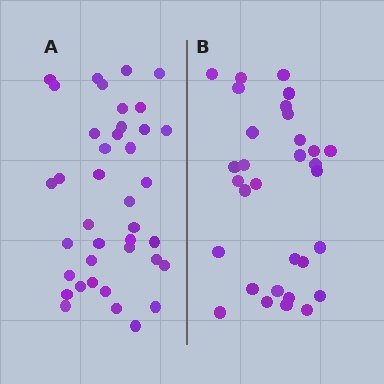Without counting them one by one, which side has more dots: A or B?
Region A (the left region) has more dots.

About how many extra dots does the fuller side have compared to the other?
Region A has roughly 8 or so more dots than region B.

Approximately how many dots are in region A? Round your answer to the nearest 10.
About 40 dots. (The exact count is 39, which rounds to 40.)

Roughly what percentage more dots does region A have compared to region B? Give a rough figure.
About 25% more.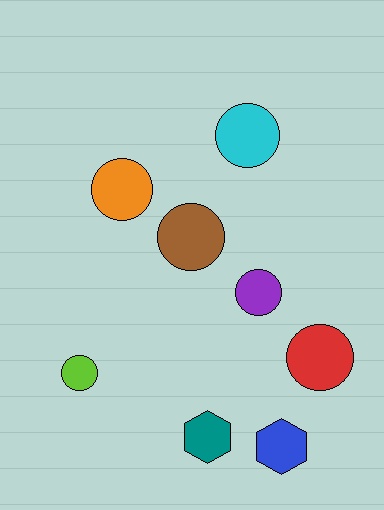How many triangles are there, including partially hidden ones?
There are no triangles.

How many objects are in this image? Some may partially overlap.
There are 8 objects.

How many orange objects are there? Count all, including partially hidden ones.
There is 1 orange object.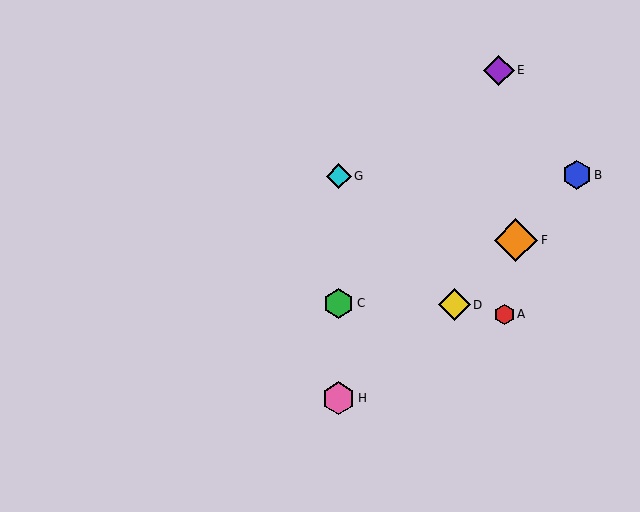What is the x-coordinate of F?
Object F is at x≈516.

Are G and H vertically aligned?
Yes, both are at x≈339.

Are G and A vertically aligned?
No, G is at x≈339 and A is at x≈504.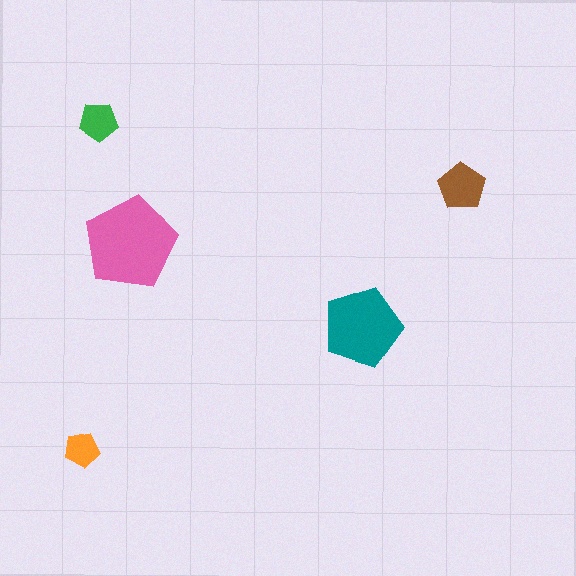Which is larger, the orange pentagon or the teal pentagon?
The teal one.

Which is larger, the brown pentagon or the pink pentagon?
The pink one.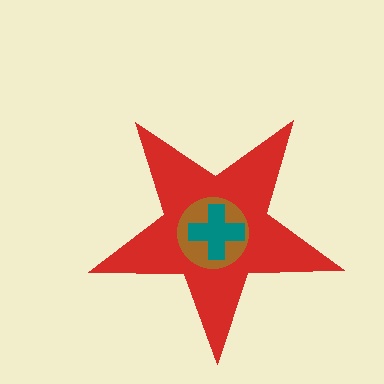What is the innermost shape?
The teal cross.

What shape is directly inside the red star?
The brown circle.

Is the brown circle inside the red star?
Yes.